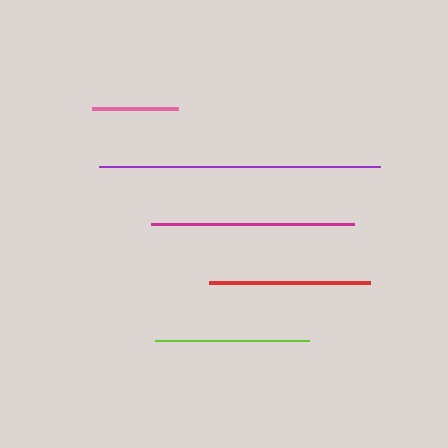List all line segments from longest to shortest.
From longest to shortest: purple, magenta, red, lime, pink.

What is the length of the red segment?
The red segment is approximately 161 pixels long.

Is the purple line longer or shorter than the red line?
The purple line is longer than the red line.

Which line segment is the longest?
The purple line is the longest at approximately 281 pixels.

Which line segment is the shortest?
The pink line is the shortest at approximately 86 pixels.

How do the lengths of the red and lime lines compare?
The red and lime lines are approximately the same length.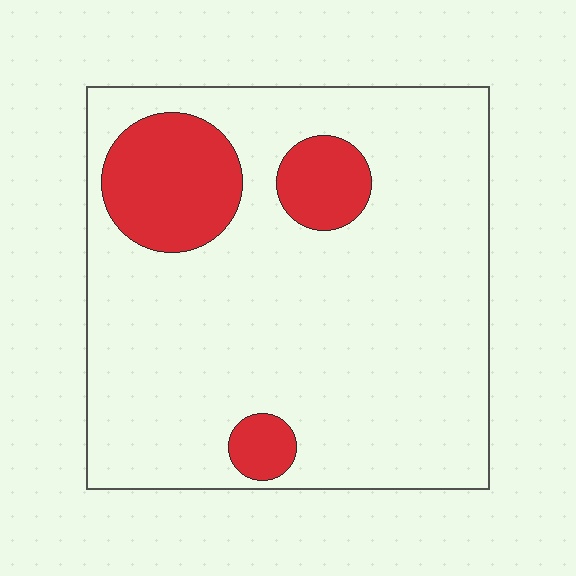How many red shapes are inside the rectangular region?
3.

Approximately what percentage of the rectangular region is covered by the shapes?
Approximately 15%.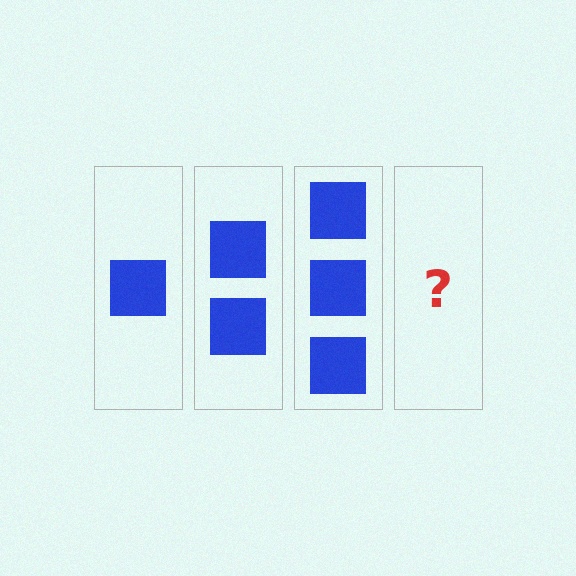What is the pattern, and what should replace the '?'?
The pattern is that each step adds one more square. The '?' should be 4 squares.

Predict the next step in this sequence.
The next step is 4 squares.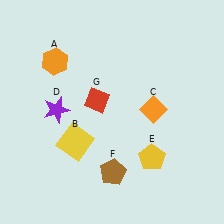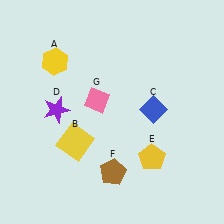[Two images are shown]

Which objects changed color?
A changed from orange to yellow. C changed from orange to blue. G changed from red to pink.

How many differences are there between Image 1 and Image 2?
There are 3 differences between the two images.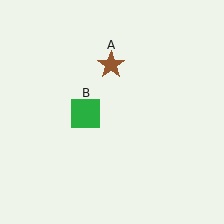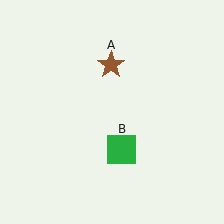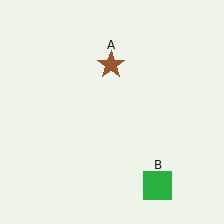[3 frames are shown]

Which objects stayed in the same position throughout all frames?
Brown star (object A) remained stationary.